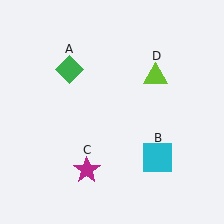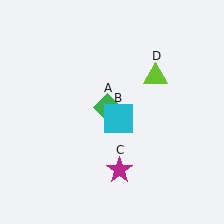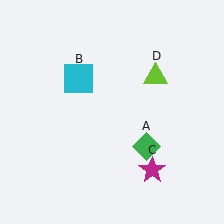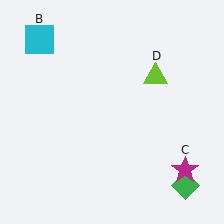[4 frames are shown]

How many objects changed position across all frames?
3 objects changed position: green diamond (object A), cyan square (object B), magenta star (object C).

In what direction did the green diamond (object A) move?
The green diamond (object A) moved down and to the right.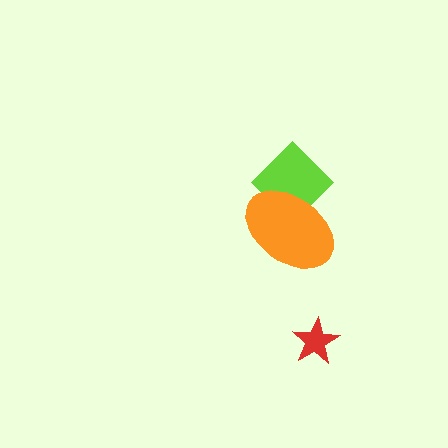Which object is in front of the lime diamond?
The orange ellipse is in front of the lime diamond.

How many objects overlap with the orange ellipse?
1 object overlaps with the orange ellipse.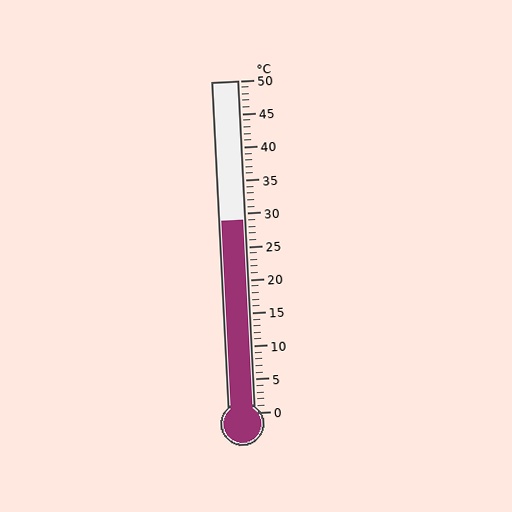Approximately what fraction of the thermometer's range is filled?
The thermometer is filled to approximately 60% of its range.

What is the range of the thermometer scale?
The thermometer scale ranges from 0°C to 50°C.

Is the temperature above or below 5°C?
The temperature is above 5°C.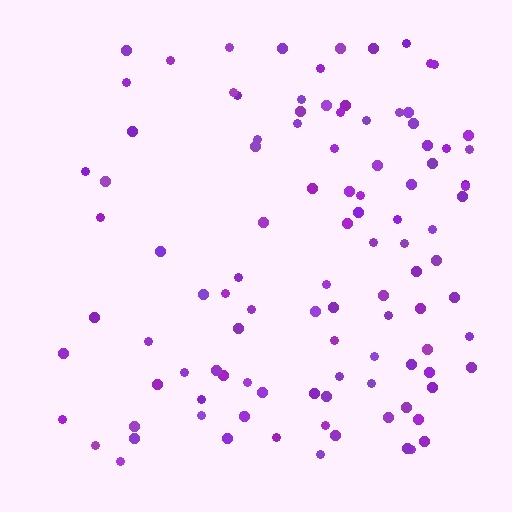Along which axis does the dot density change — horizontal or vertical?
Horizontal.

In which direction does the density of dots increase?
From left to right, with the right side densest.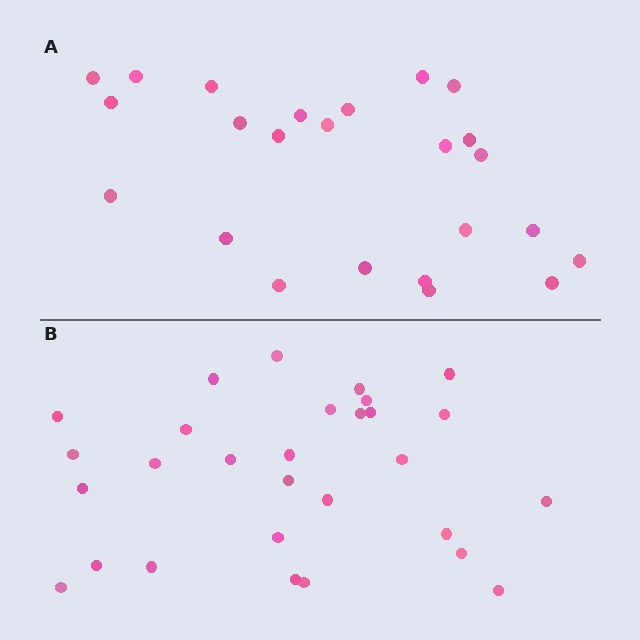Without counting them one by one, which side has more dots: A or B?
Region B (the bottom region) has more dots.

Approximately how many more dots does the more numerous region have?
Region B has about 5 more dots than region A.